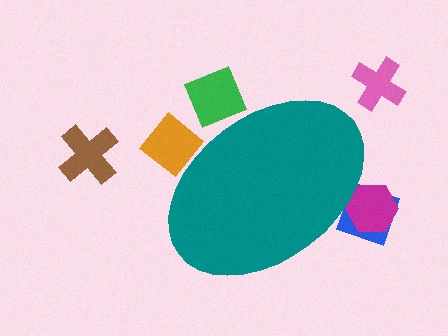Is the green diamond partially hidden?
Yes, the green diamond is partially hidden behind the teal ellipse.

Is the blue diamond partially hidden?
Yes, the blue diamond is partially hidden behind the teal ellipse.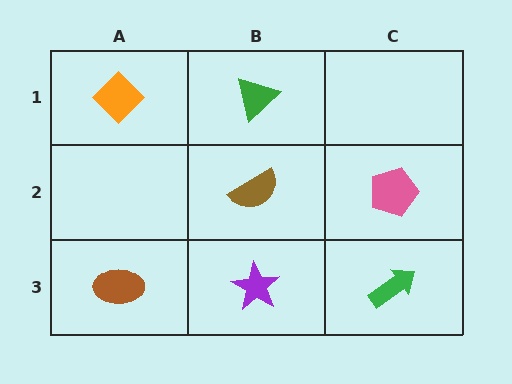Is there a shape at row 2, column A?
No, that cell is empty.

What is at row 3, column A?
A brown ellipse.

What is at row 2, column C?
A pink pentagon.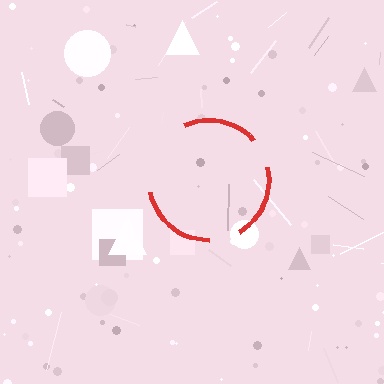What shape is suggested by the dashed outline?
The dashed outline suggests a circle.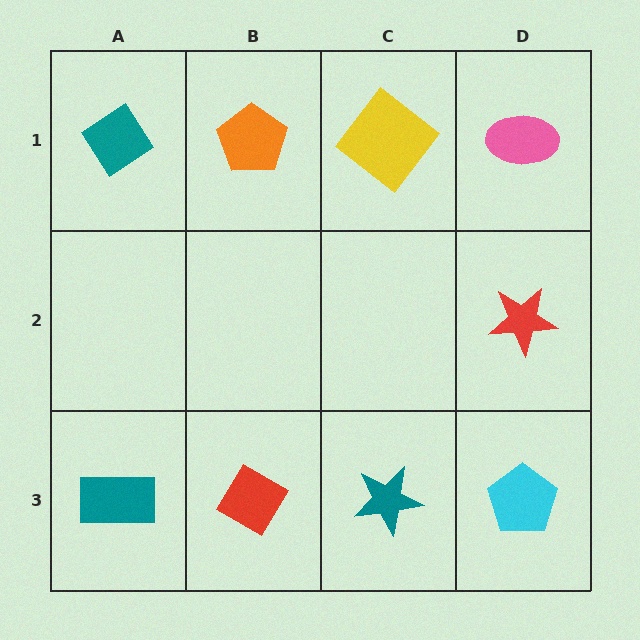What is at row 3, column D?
A cyan pentagon.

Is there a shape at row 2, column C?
No, that cell is empty.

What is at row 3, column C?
A teal star.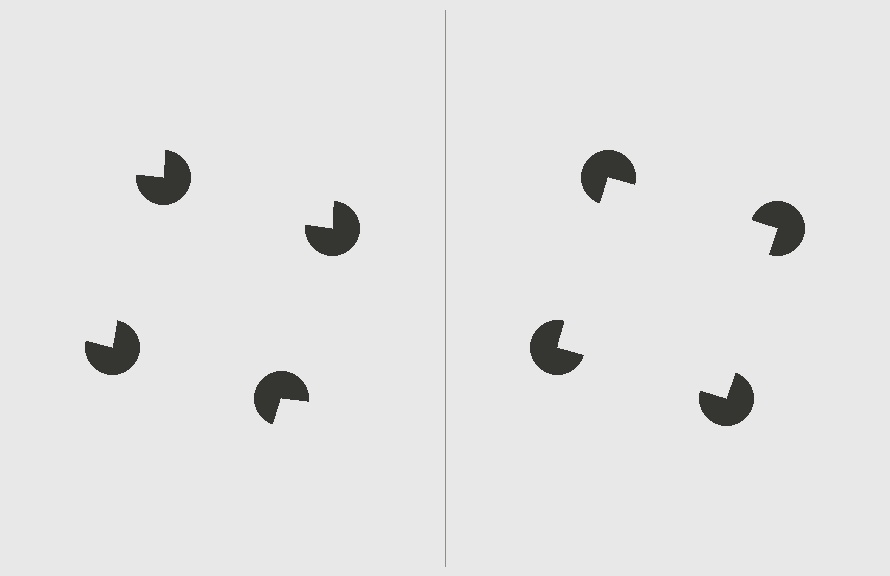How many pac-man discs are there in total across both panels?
8 — 4 on each side.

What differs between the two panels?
The pac-man discs are positioned identically on both sides; only the wedge orientations differ. On the right they align to a square; on the left they are misaligned.